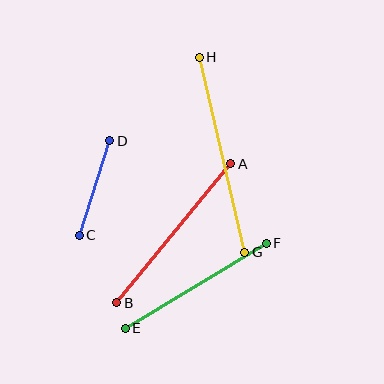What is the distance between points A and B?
The distance is approximately 179 pixels.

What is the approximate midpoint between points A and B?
The midpoint is at approximately (174, 233) pixels.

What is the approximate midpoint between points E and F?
The midpoint is at approximately (196, 286) pixels.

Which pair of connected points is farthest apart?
Points G and H are farthest apart.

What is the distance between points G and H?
The distance is approximately 200 pixels.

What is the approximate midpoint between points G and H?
The midpoint is at approximately (222, 155) pixels.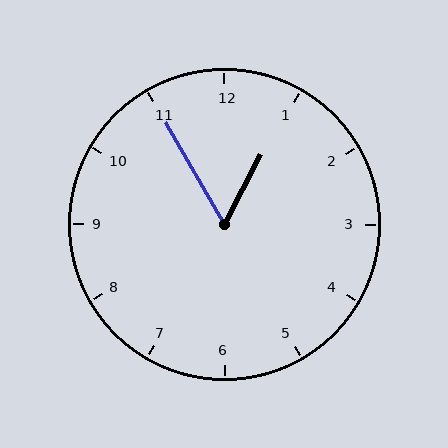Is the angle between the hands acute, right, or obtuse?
It is acute.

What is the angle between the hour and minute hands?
Approximately 58 degrees.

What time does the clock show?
12:55.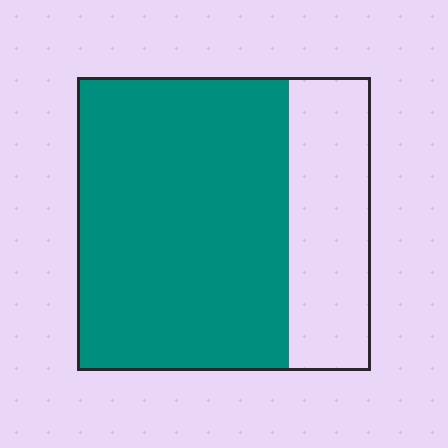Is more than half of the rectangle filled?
Yes.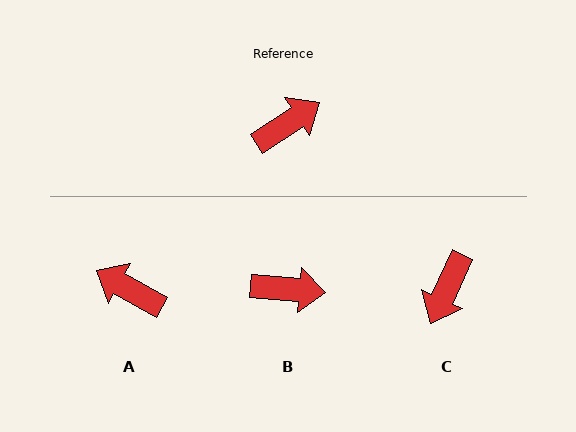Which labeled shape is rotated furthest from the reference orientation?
C, about 148 degrees away.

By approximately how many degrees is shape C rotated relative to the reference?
Approximately 148 degrees clockwise.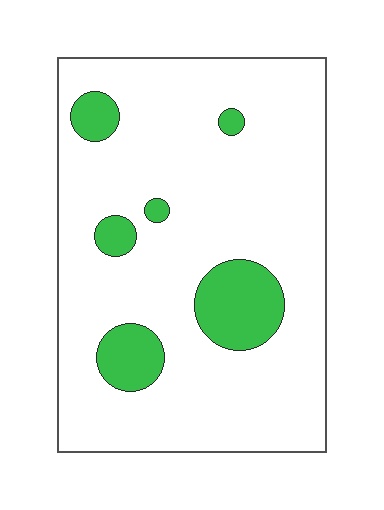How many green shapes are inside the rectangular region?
6.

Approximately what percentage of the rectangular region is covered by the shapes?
Approximately 15%.